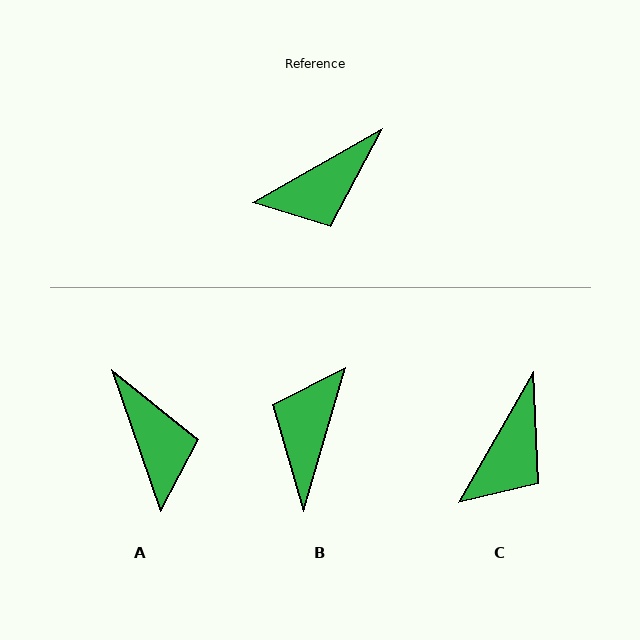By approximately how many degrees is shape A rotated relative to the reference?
Approximately 79 degrees counter-clockwise.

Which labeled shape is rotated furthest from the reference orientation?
B, about 136 degrees away.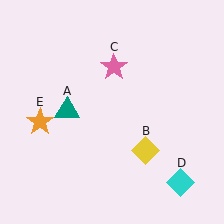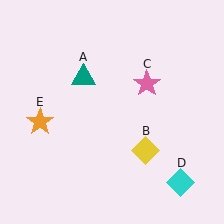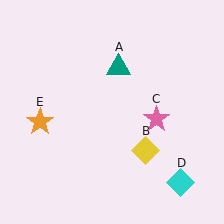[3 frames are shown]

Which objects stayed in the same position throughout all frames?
Yellow diamond (object B) and cyan diamond (object D) and orange star (object E) remained stationary.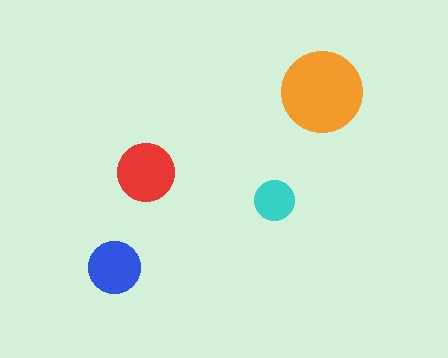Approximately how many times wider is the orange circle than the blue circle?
About 1.5 times wider.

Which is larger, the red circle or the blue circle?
The red one.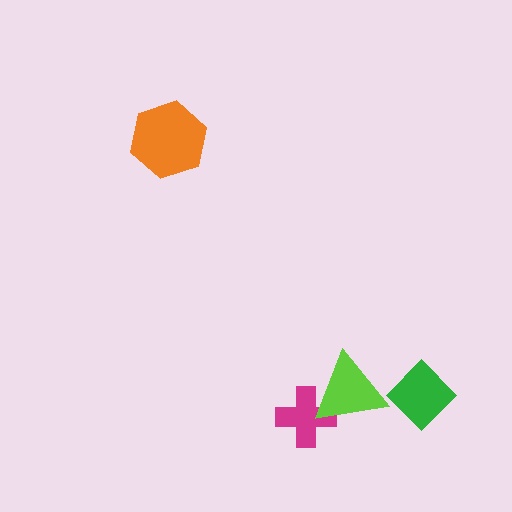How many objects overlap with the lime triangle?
1 object overlaps with the lime triangle.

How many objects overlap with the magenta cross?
1 object overlaps with the magenta cross.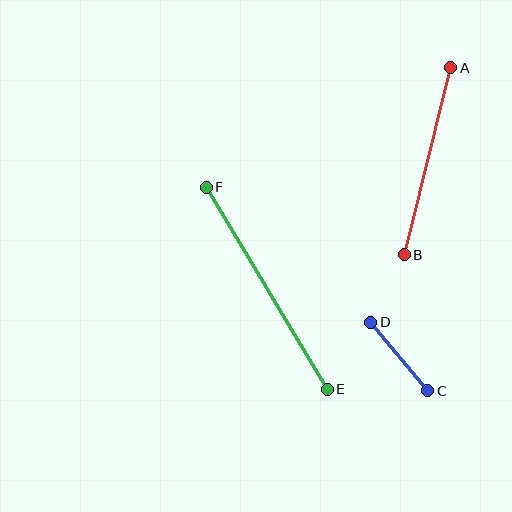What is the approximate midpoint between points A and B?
The midpoint is at approximately (427, 161) pixels.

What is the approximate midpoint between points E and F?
The midpoint is at approximately (267, 288) pixels.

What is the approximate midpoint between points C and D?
The midpoint is at approximately (399, 356) pixels.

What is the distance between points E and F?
The distance is approximately 235 pixels.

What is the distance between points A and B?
The distance is approximately 193 pixels.